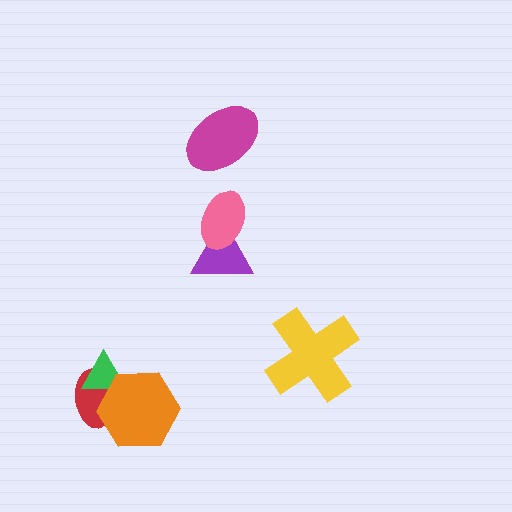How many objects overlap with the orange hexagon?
2 objects overlap with the orange hexagon.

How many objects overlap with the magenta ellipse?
0 objects overlap with the magenta ellipse.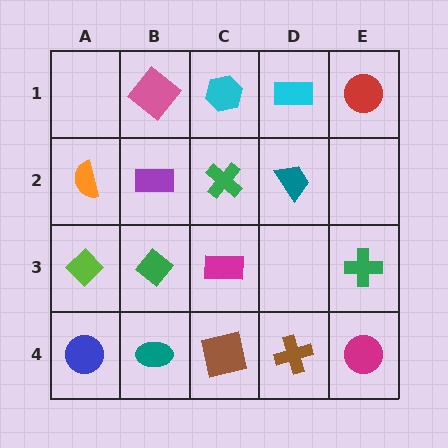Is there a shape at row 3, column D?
No, that cell is empty.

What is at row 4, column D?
A brown cross.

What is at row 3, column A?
A lime diamond.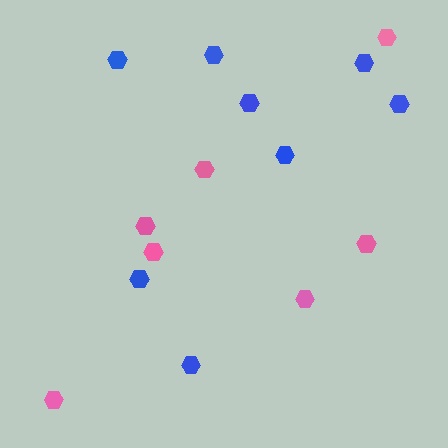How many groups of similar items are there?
There are 2 groups: one group of blue hexagons (8) and one group of pink hexagons (7).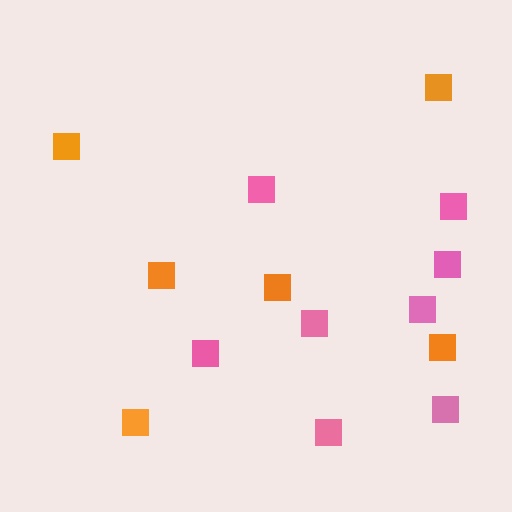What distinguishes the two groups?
There are 2 groups: one group of pink squares (8) and one group of orange squares (6).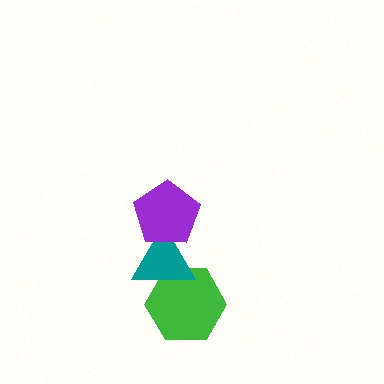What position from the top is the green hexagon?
The green hexagon is 3rd from the top.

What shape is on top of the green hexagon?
The teal triangle is on top of the green hexagon.